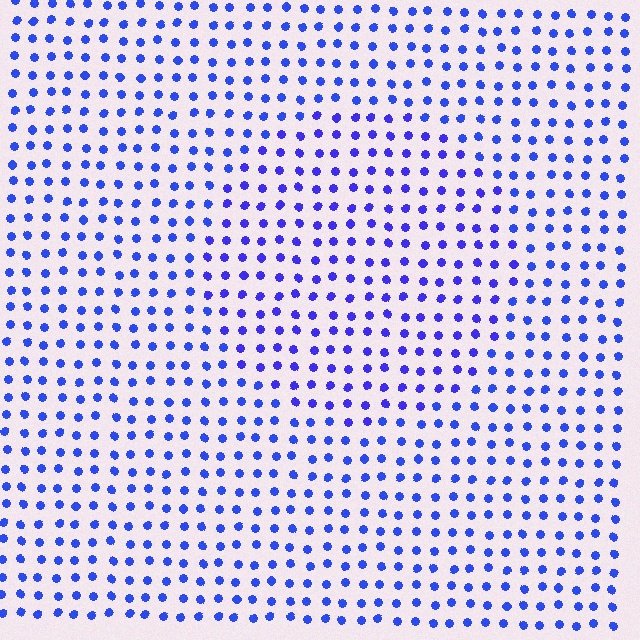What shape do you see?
I see a circle.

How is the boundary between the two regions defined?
The boundary is defined purely by a slight shift in hue (about 15 degrees). Spacing, size, and orientation are identical on both sides.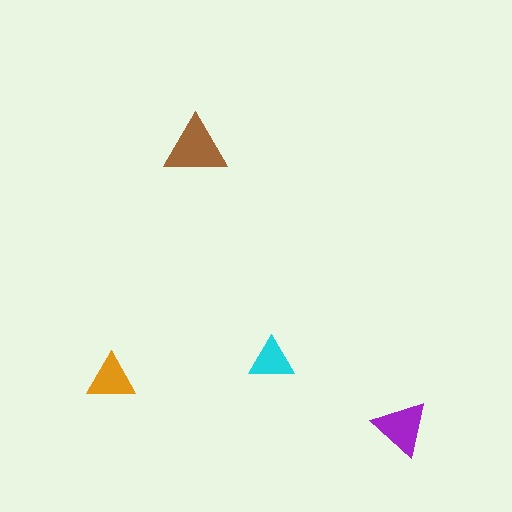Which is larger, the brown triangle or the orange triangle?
The brown one.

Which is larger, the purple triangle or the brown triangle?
The brown one.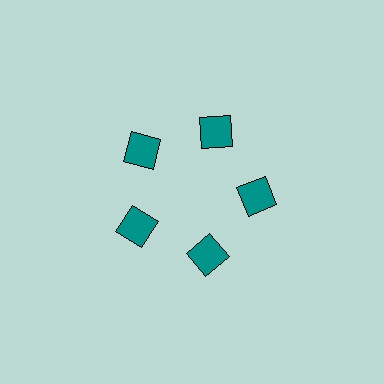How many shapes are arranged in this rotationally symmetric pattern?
There are 5 shapes, arranged in 5 groups of 1.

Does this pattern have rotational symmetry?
Yes, this pattern has 5-fold rotational symmetry. It looks the same after rotating 72 degrees around the center.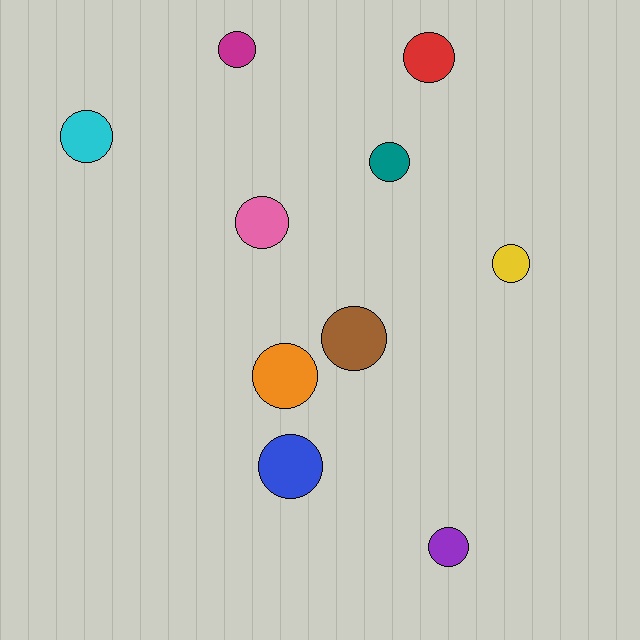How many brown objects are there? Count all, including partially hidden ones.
There is 1 brown object.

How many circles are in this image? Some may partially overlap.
There are 10 circles.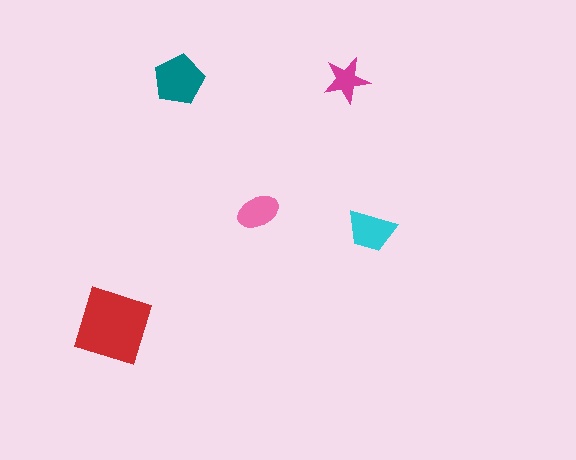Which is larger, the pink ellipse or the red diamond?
The red diamond.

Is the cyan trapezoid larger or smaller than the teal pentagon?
Smaller.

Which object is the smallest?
The magenta star.